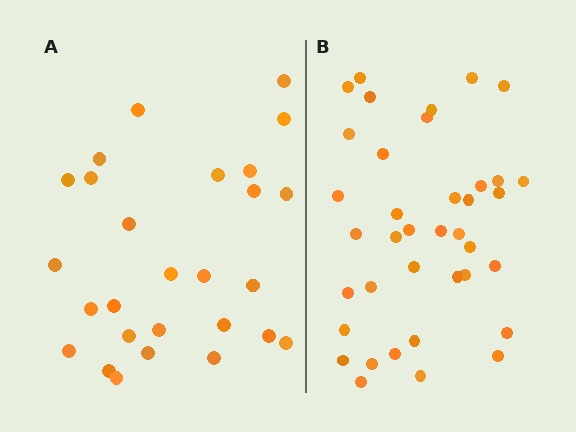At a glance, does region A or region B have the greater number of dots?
Region B (the right region) has more dots.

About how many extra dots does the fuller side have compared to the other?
Region B has roughly 12 or so more dots than region A.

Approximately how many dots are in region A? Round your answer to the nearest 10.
About 30 dots. (The exact count is 27, which rounds to 30.)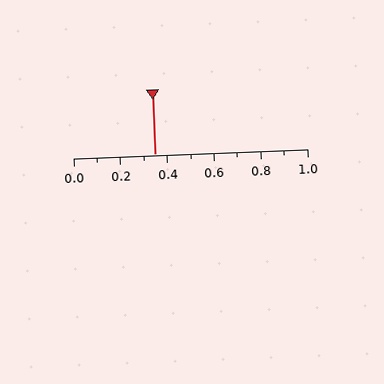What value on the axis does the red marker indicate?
The marker indicates approximately 0.35.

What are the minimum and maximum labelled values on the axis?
The axis runs from 0.0 to 1.0.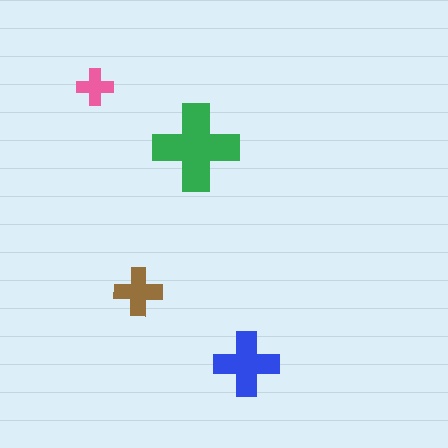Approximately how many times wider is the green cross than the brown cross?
About 2 times wider.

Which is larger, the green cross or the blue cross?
The green one.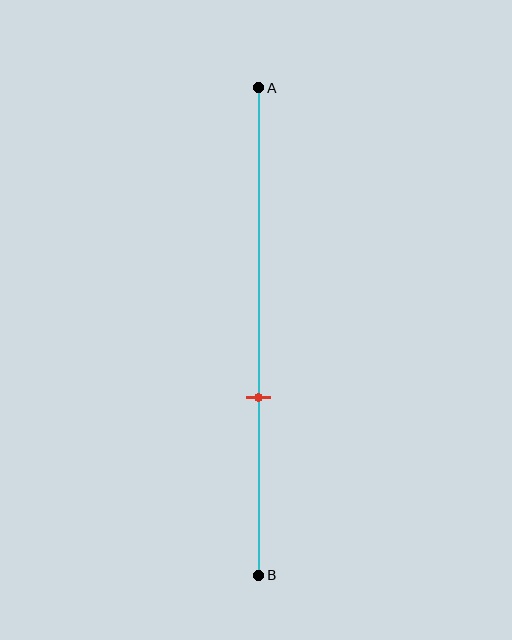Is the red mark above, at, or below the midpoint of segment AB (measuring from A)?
The red mark is below the midpoint of segment AB.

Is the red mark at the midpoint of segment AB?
No, the mark is at about 65% from A, not at the 50% midpoint.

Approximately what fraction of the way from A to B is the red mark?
The red mark is approximately 65% of the way from A to B.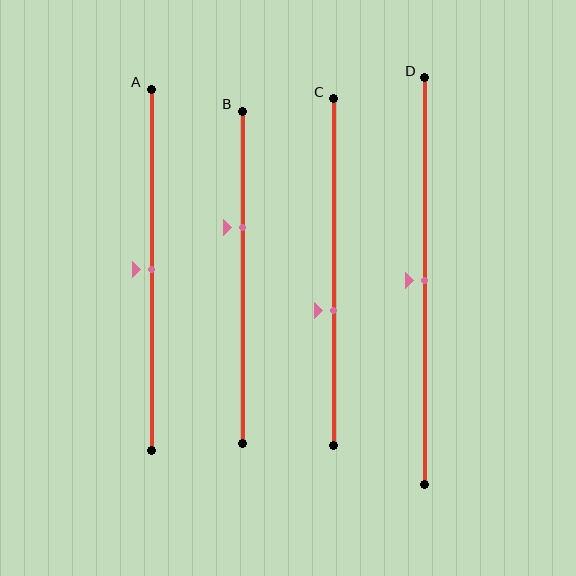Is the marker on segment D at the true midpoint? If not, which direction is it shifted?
Yes, the marker on segment D is at the true midpoint.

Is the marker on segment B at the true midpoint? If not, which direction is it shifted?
No, the marker on segment B is shifted upward by about 15% of the segment length.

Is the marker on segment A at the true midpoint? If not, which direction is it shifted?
Yes, the marker on segment A is at the true midpoint.